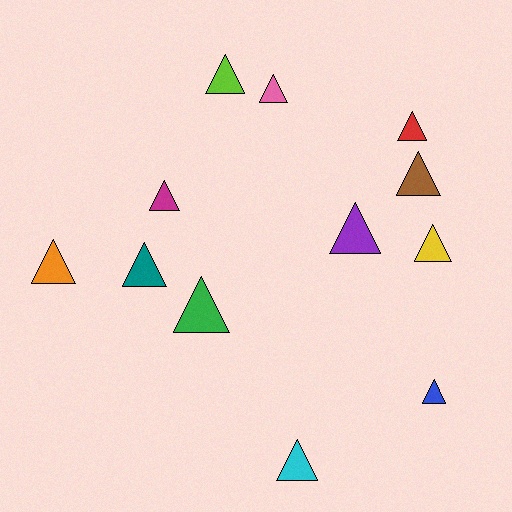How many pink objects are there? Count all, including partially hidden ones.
There is 1 pink object.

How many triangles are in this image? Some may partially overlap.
There are 12 triangles.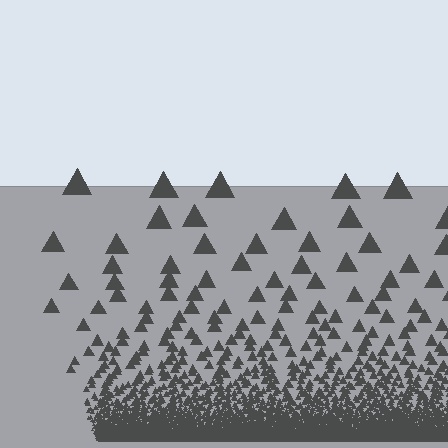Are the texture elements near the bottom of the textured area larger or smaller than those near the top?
Smaller. The gradient is inverted — elements near the bottom are smaller and denser.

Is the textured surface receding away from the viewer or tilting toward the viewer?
The surface appears to tilt toward the viewer. Texture elements get larger and sparser toward the top.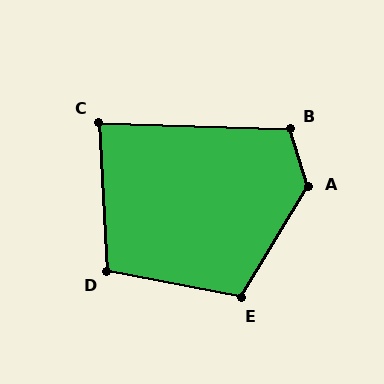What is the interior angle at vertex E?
Approximately 110 degrees (obtuse).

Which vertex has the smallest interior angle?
C, at approximately 85 degrees.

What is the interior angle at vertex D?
Approximately 104 degrees (obtuse).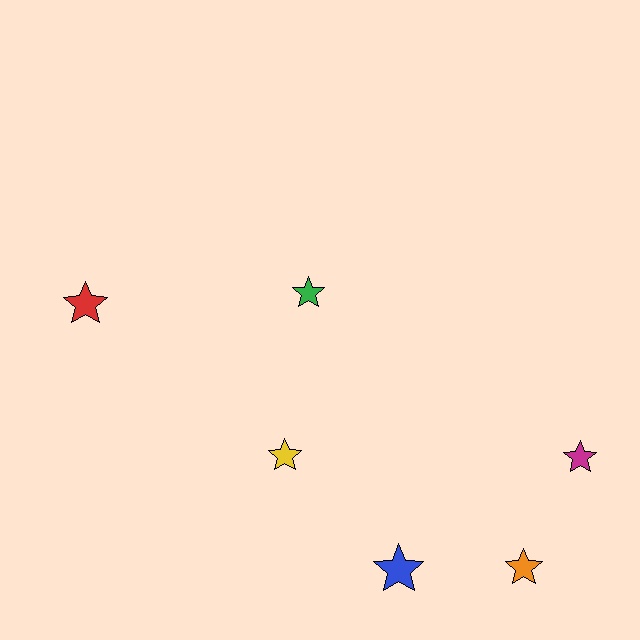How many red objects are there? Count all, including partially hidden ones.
There is 1 red object.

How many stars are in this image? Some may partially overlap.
There are 6 stars.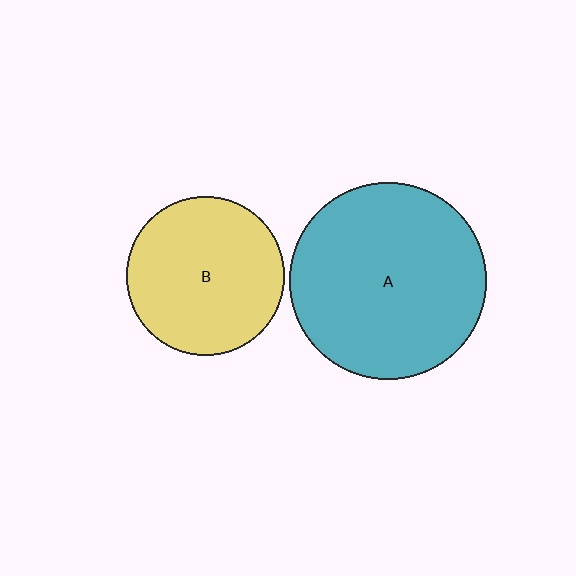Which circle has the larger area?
Circle A (teal).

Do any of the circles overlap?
No, none of the circles overlap.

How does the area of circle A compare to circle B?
Approximately 1.5 times.